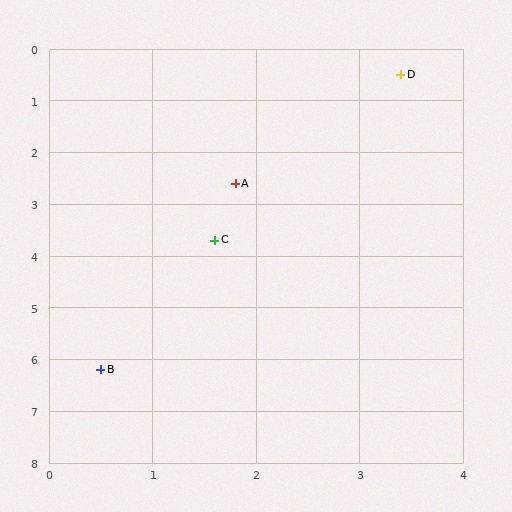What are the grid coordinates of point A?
Point A is at approximately (1.8, 2.6).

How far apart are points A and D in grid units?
Points A and D are about 2.6 grid units apart.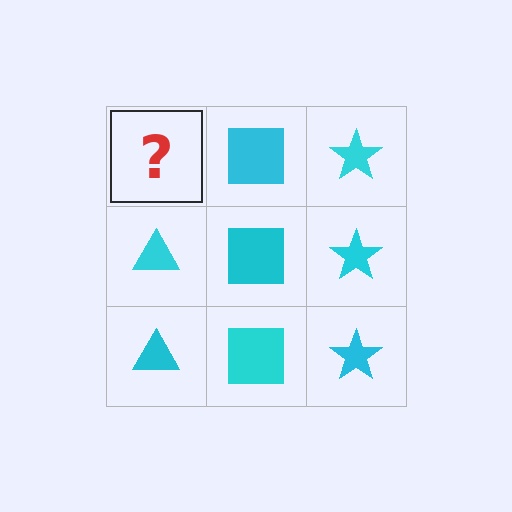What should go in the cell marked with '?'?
The missing cell should contain a cyan triangle.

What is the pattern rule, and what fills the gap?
The rule is that each column has a consistent shape. The gap should be filled with a cyan triangle.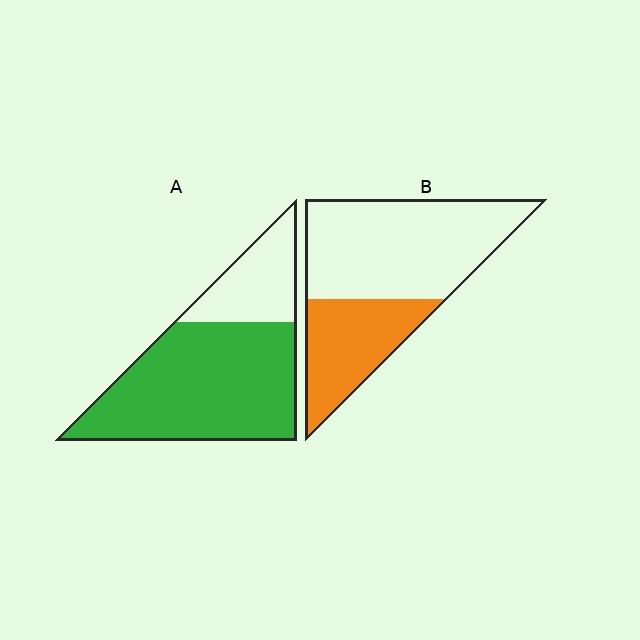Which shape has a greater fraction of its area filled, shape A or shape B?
Shape A.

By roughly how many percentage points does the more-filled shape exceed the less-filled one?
By roughly 40 percentage points (A over B).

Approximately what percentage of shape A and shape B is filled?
A is approximately 75% and B is approximately 35%.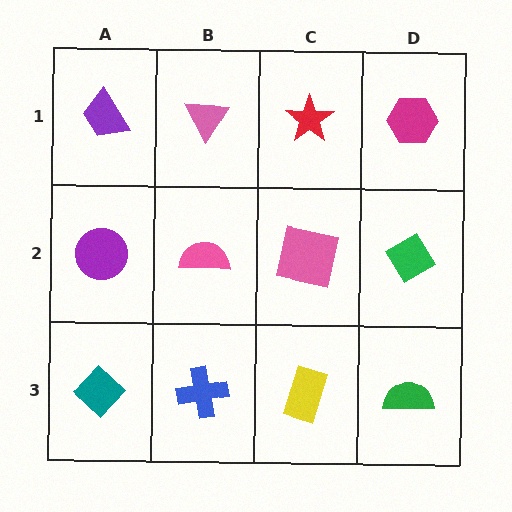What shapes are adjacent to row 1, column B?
A pink semicircle (row 2, column B), a purple trapezoid (row 1, column A), a red star (row 1, column C).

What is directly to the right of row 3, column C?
A green semicircle.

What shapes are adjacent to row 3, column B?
A pink semicircle (row 2, column B), a teal diamond (row 3, column A), a yellow rectangle (row 3, column C).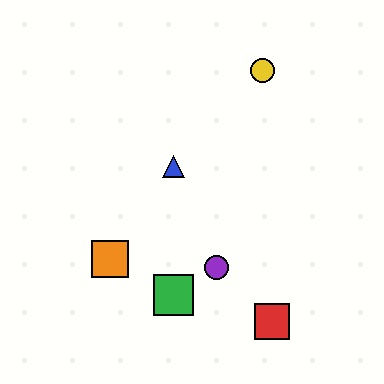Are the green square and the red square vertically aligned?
No, the green square is at x≈173 and the red square is at x≈272.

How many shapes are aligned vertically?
2 shapes (the blue triangle, the green square) are aligned vertically.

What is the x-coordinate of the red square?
The red square is at x≈272.